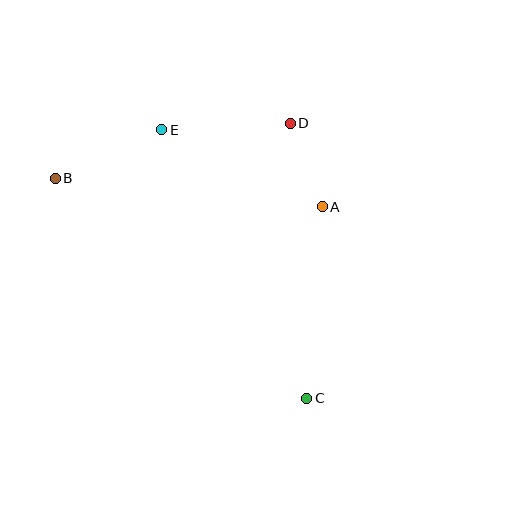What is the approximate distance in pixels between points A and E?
The distance between A and E is approximately 178 pixels.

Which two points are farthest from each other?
Points B and C are farthest from each other.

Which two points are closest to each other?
Points A and D are closest to each other.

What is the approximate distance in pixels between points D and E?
The distance between D and E is approximately 129 pixels.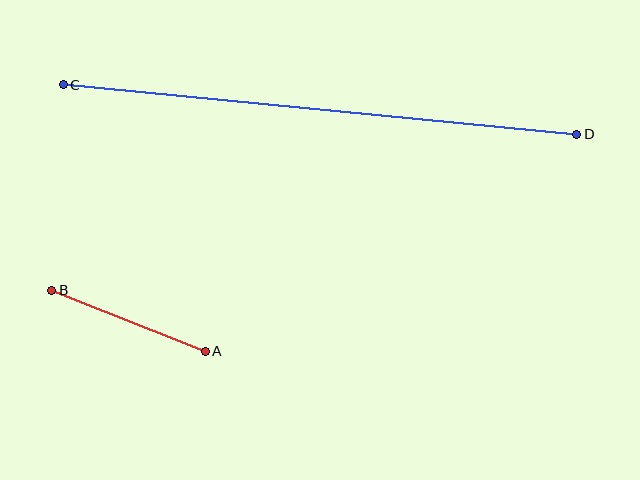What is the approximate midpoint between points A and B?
The midpoint is at approximately (129, 321) pixels.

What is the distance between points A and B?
The distance is approximately 165 pixels.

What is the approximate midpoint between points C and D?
The midpoint is at approximately (320, 110) pixels.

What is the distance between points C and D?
The distance is approximately 516 pixels.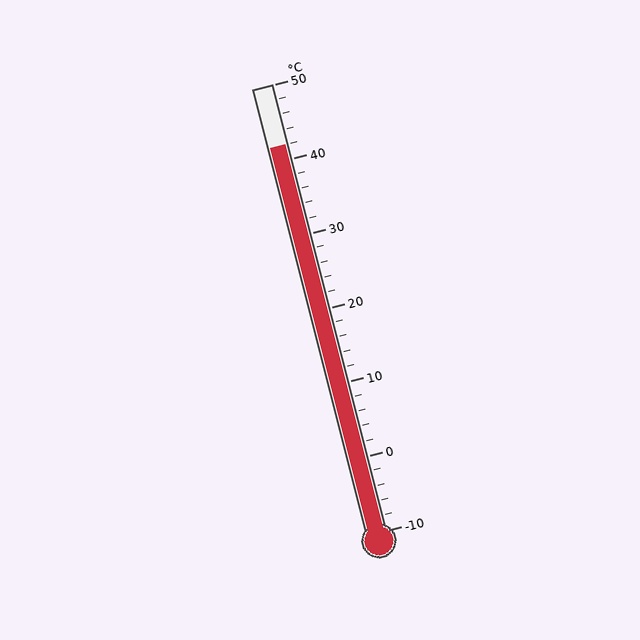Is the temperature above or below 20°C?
The temperature is above 20°C.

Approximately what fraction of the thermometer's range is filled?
The thermometer is filled to approximately 85% of its range.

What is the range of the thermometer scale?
The thermometer scale ranges from -10°C to 50°C.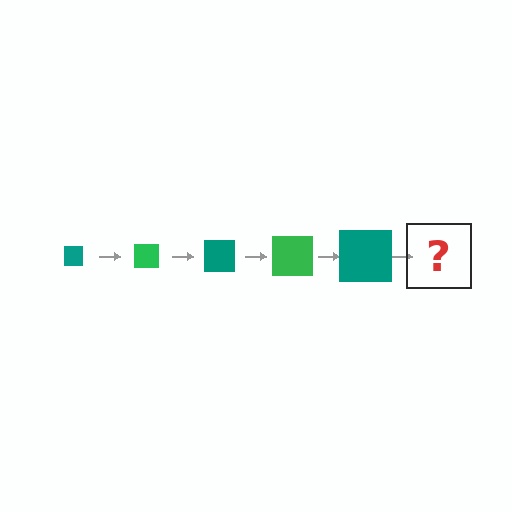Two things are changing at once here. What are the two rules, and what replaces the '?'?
The two rules are that the square grows larger each step and the color cycles through teal and green. The '?' should be a green square, larger than the previous one.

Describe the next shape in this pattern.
It should be a green square, larger than the previous one.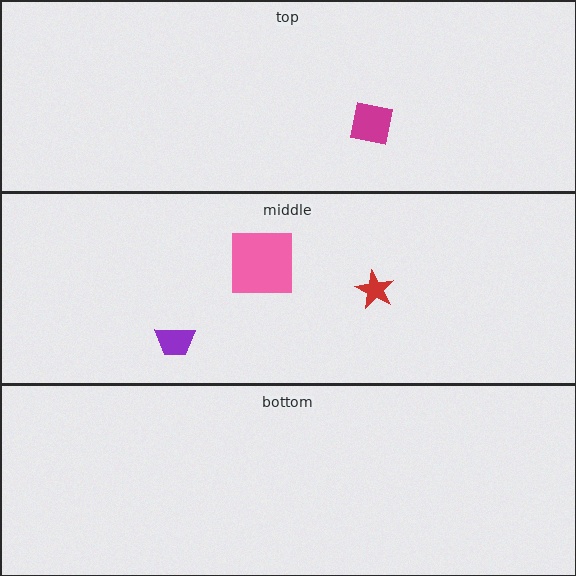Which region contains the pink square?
The middle region.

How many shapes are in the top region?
1.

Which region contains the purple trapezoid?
The middle region.